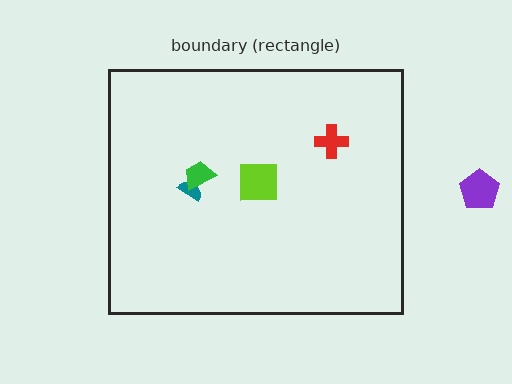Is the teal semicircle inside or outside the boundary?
Inside.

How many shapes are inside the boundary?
4 inside, 1 outside.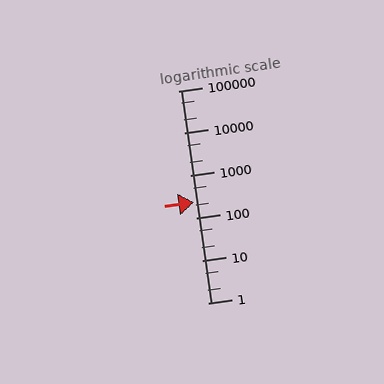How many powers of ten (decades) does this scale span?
The scale spans 5 decades, from 1 to 100000.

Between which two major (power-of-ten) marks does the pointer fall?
The pointer is between 100 and 1000.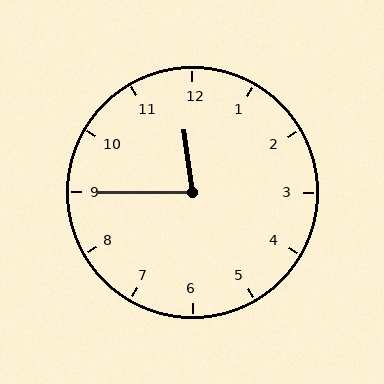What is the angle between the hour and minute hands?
Approximately 82 degrees.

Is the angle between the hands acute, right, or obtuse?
It is acute.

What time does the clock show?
11:45.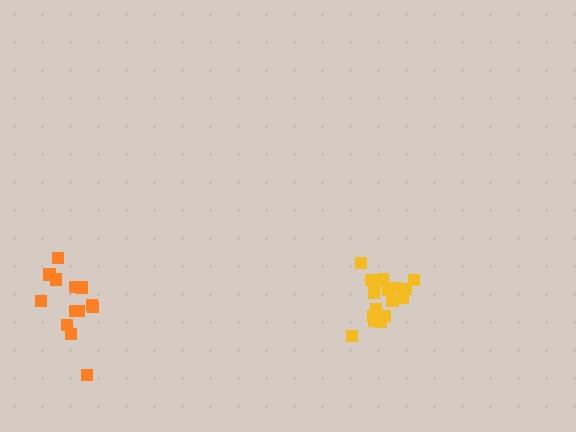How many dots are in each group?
Group 1: 18 dots, Group 2: 13 dots (31 total).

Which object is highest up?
The yellow cluster is topmost.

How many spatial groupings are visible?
There are 2 spatial groupings.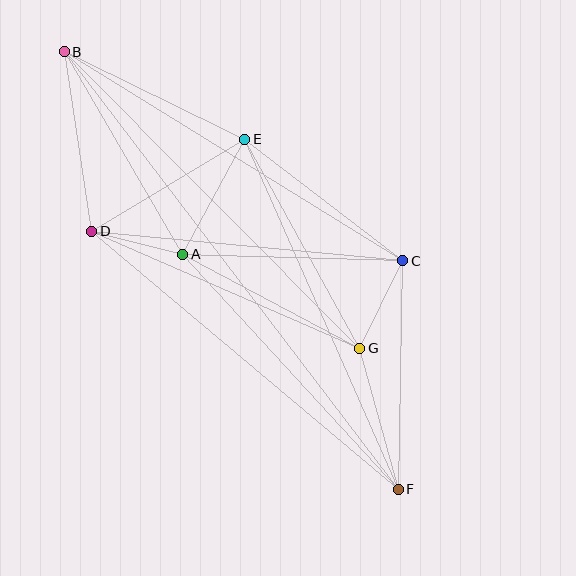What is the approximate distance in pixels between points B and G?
The distance between B and G is approximately 418 pixels.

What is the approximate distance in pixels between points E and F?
The distance between E and F is approximately 382 pixels.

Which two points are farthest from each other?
Points B and F are farthest from each other.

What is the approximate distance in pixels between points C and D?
The distance between C and D is approximately 313 pixels.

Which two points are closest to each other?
Points A and D are closest to each other.